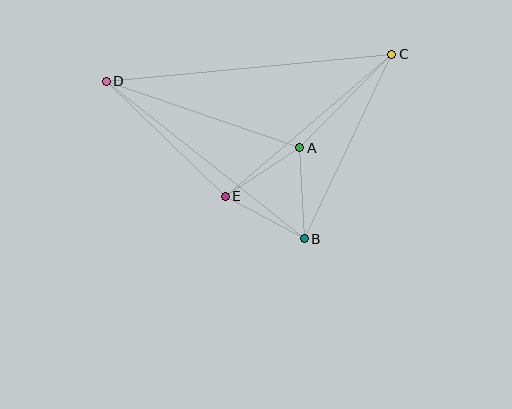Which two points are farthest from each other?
Points C and D are farthest from each other.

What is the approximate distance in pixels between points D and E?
The distance between D and E is approximately 165 pixels.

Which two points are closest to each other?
Points A and E are closest to each other.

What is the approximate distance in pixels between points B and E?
The distance between B and E is approximately 90 pixels.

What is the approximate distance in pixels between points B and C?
The distance between B and C is approximately 204 pixels.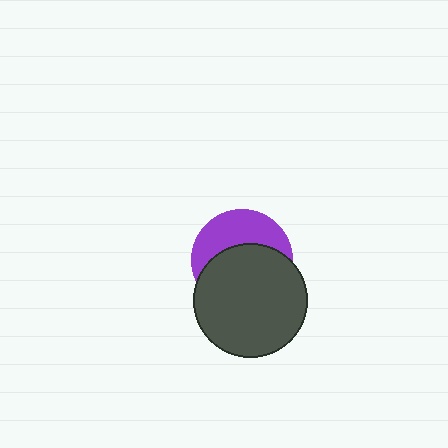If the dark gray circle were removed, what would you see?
You would see the complete purple circle.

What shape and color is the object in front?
The object in front is a dark gray circle.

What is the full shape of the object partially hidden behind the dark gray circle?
The partially hidden object is a purple circle.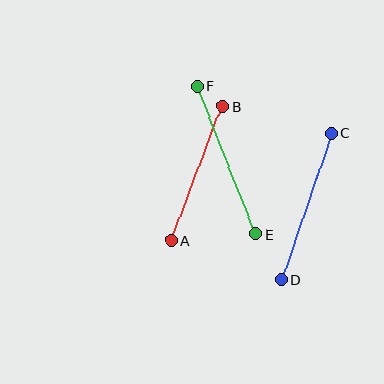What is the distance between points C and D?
The distance is approximately 155 pixels.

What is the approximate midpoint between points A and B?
The midpoint is at approximately (197, 173) pixels.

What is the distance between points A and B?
The distance is approximately 143 pixels.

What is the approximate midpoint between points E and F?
The midpoint is at approximately (227, 160) pixels.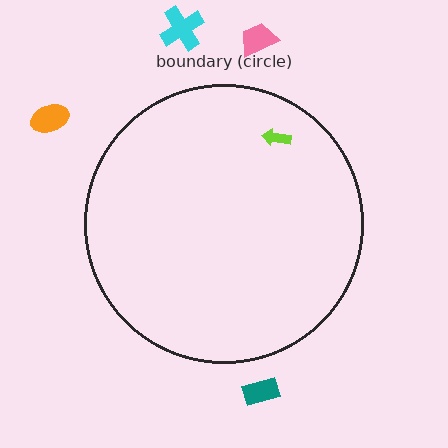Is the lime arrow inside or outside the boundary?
Inside.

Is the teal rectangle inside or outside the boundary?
Outside.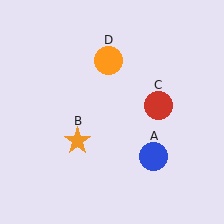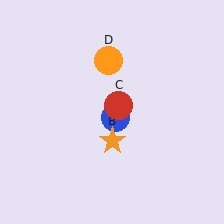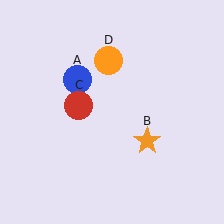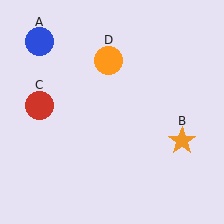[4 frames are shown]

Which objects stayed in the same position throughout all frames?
Orange circle (object D) remained stationary.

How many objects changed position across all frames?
3 objects changed position: blue circle (object A), orange star (object B), red circle (object C).